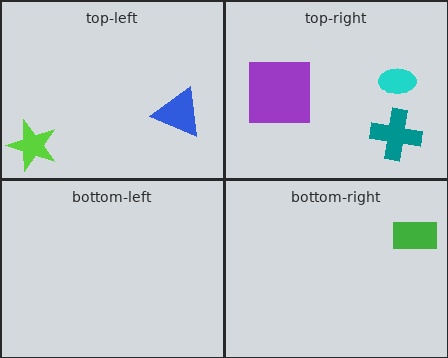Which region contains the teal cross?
The top-right region.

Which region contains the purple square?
The top-right region.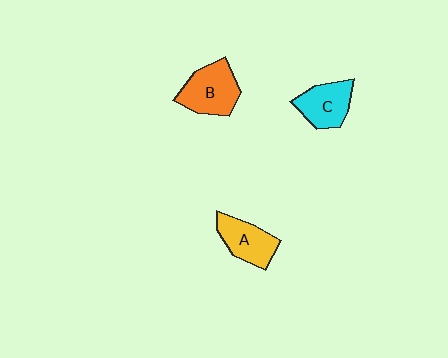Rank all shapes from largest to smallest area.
From largest to smallest: B (orange), A (yellow), C (cyan).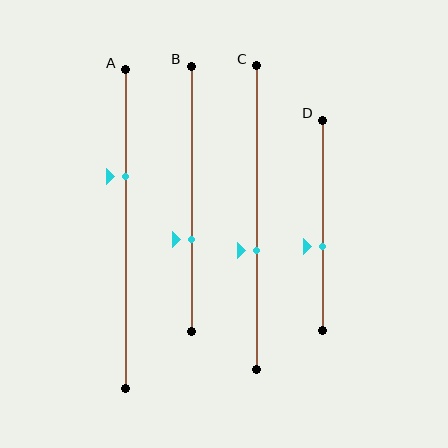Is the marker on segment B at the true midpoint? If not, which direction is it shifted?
No, the marker on segment B is shifted downward by about 16% of the segment length.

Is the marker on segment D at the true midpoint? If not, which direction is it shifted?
No, the marker on segment D is shifted downward by about 10% of the segment length.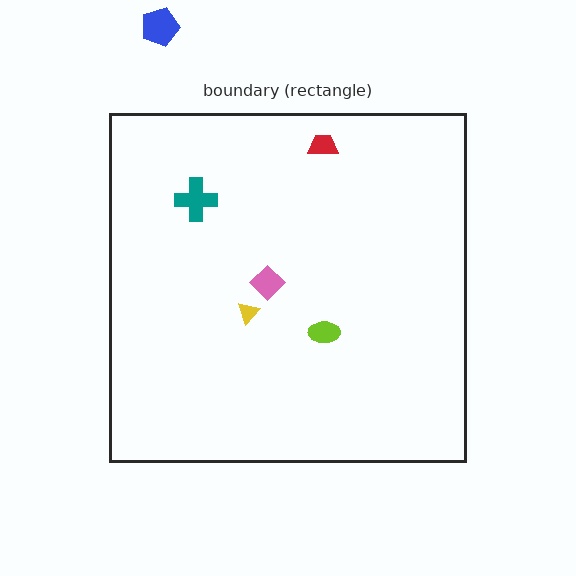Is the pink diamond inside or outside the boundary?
Inside.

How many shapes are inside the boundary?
5 inside, 1 outside.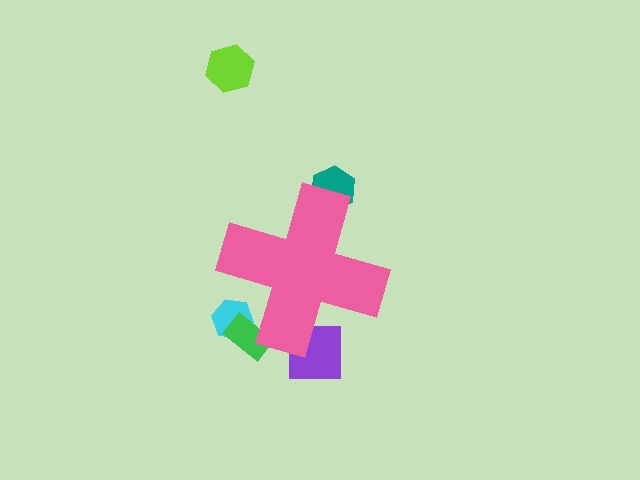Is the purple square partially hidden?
Yes, the purple square is partially hidden behind the pink cross.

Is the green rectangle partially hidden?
Yes, the green rectangle is partially hidden behind the pink cross.